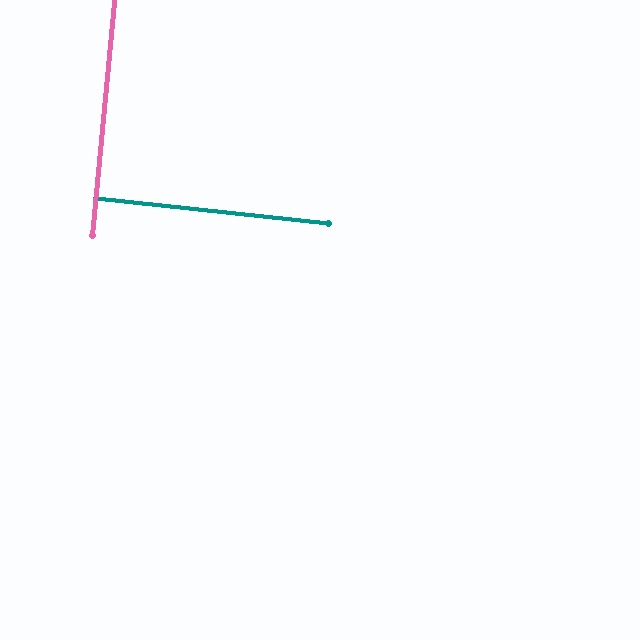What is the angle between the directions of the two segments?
Approximately 89 degrees.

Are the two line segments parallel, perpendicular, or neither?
Perpendicular — they meet at approximately 89°.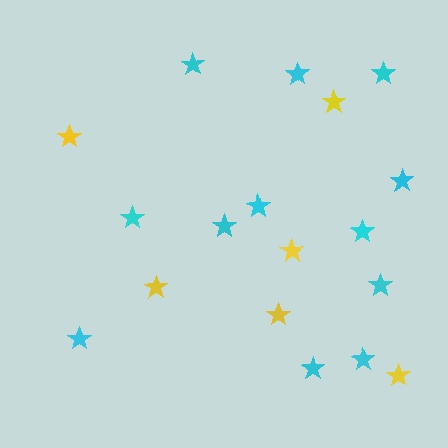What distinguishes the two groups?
There are 2 groups: one group of yellow stars (6) and one group of cyan stars (12).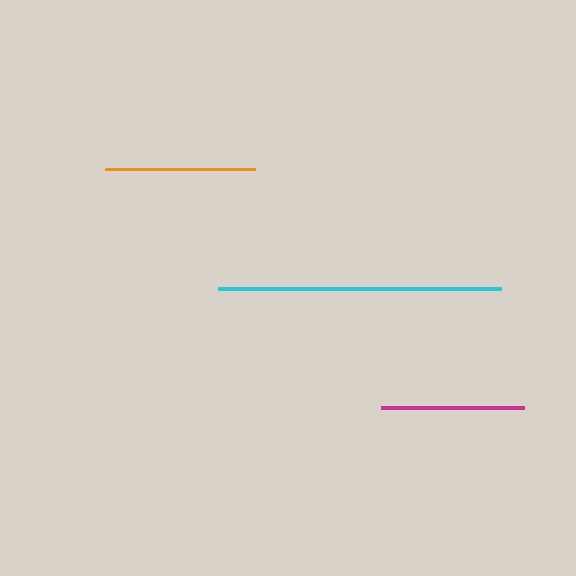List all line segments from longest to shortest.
From longest to shortest: cyan, orange, magenta.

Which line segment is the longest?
The cyan line is the longest at approximately 283 pixels.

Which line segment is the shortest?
The magenta line is the shortest at approximately 143 pixels.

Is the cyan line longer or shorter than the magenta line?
The cyan line is longer than the magenta line.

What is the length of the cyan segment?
The cyan segment is approximately 283 pixels long.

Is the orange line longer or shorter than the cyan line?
The cyan line is longer than the orange line.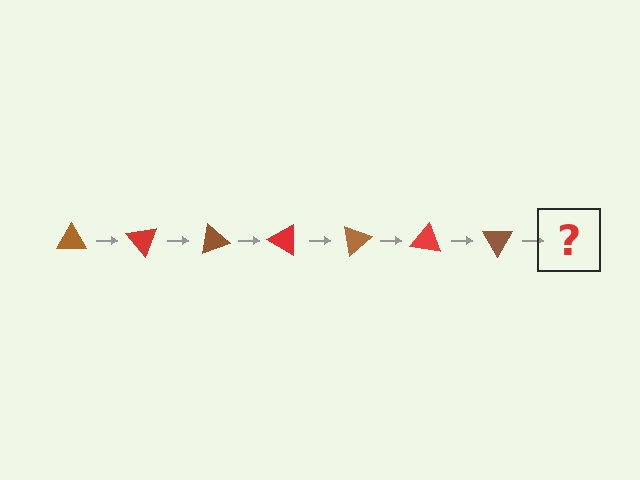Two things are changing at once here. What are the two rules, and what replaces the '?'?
The two rules are that it rotates 50 degrees each step and the color cycles through brown and red. The '?' should be a red triangle, rotated 350 degrees from the start.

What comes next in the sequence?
The next element should be a red triangle, rotated 350 degrees from the start.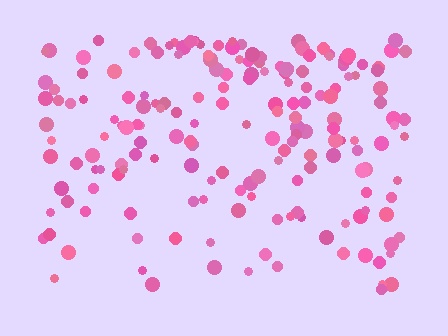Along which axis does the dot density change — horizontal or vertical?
Vertical.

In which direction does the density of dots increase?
From bottom to top, with the top side densest.